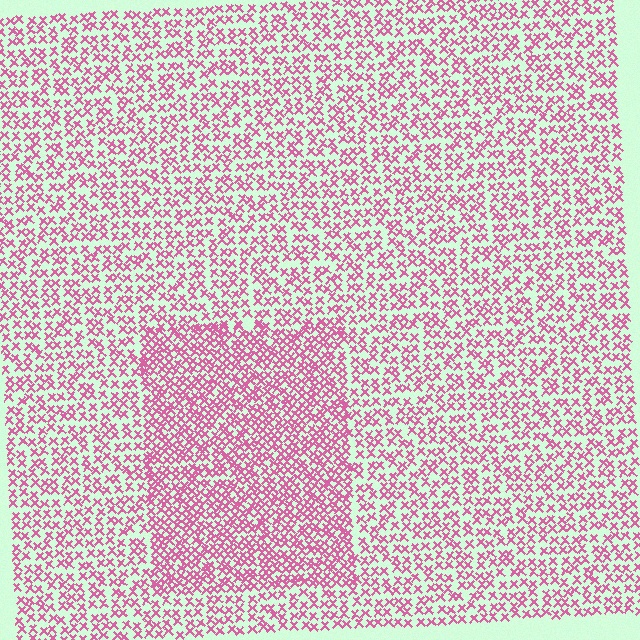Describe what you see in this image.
The image contains small pink elements arranged at two different densities. A rectangle-shaped region is visible where the elements are more densely packed than the surrounding area.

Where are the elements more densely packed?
The elements are more densely packed inside the rectangle boundary.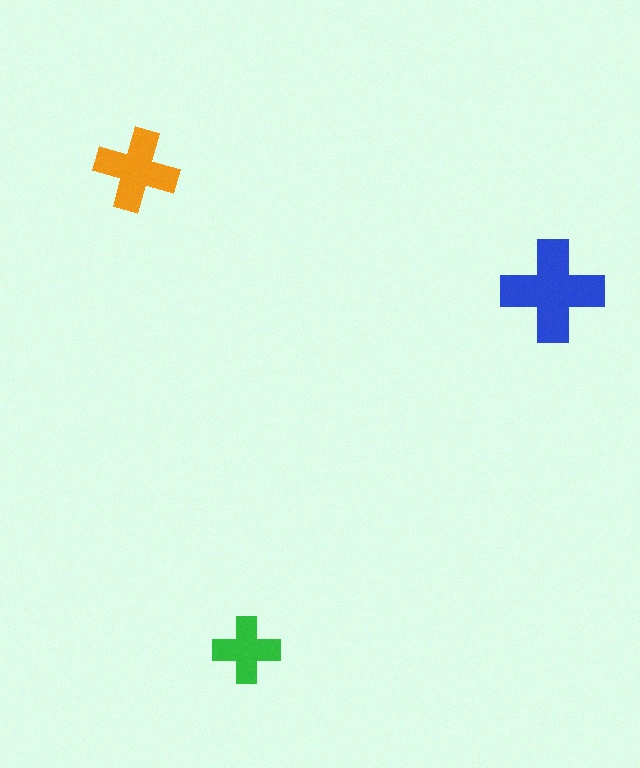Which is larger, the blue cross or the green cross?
The blue one.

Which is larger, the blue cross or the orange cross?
The blue one.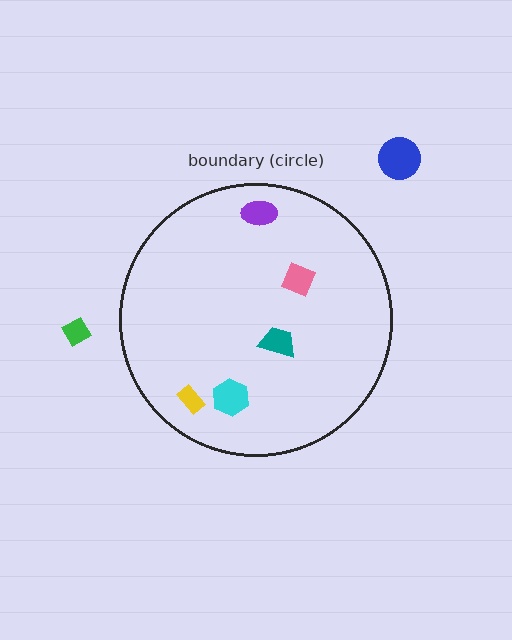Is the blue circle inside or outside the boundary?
Outside.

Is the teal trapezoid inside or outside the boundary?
Inside.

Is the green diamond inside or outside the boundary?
Outside.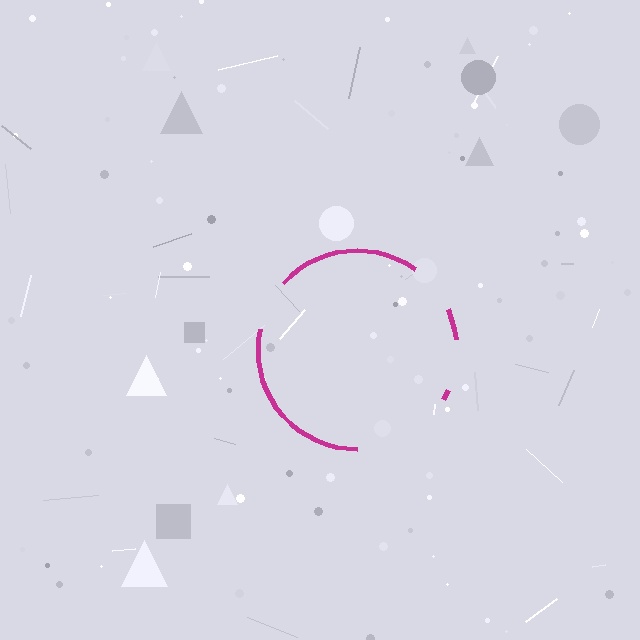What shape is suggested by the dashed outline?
The dashed outline suggests a circle.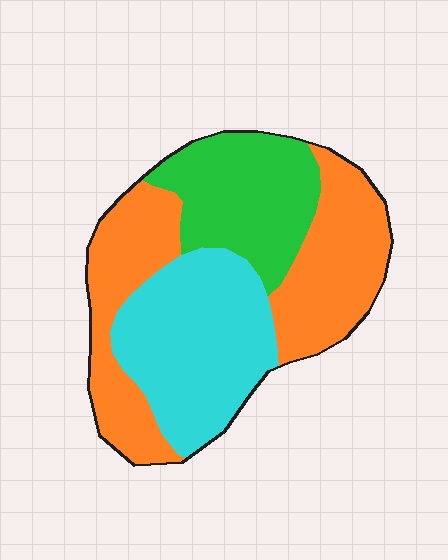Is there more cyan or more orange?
Orange.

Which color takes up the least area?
Green, at roughly 25%.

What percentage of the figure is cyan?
Cyan covers around 35% of the figure.